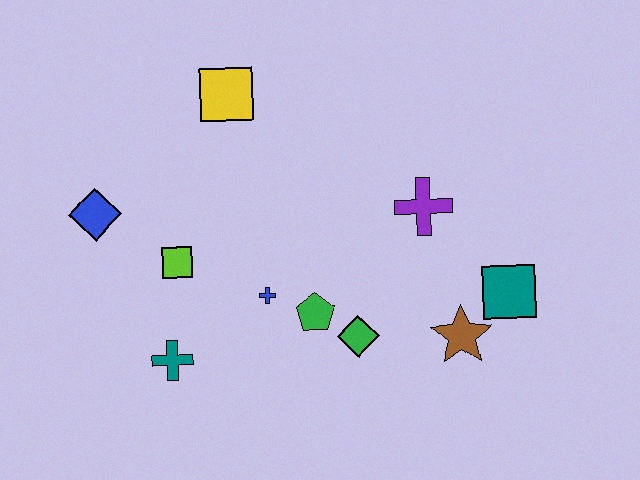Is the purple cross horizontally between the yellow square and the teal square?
Yes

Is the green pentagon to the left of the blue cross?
No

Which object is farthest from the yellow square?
The teal square is farthest from the yellow square.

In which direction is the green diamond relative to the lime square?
The green diamond is to the right of the lime square.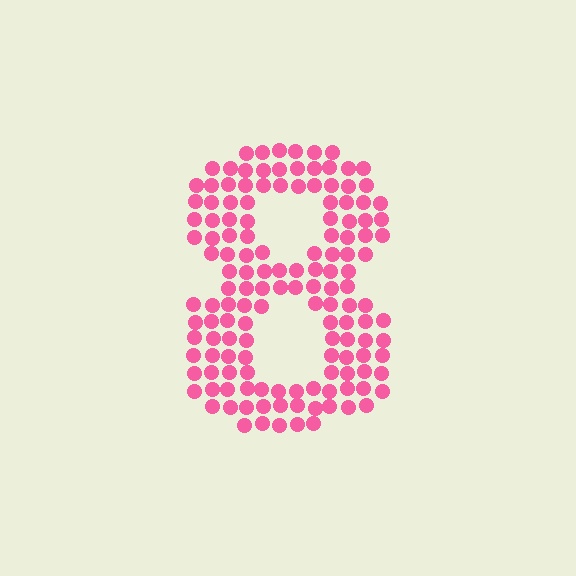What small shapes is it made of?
It is made of small circles.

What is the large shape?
The large shape is the digit 8.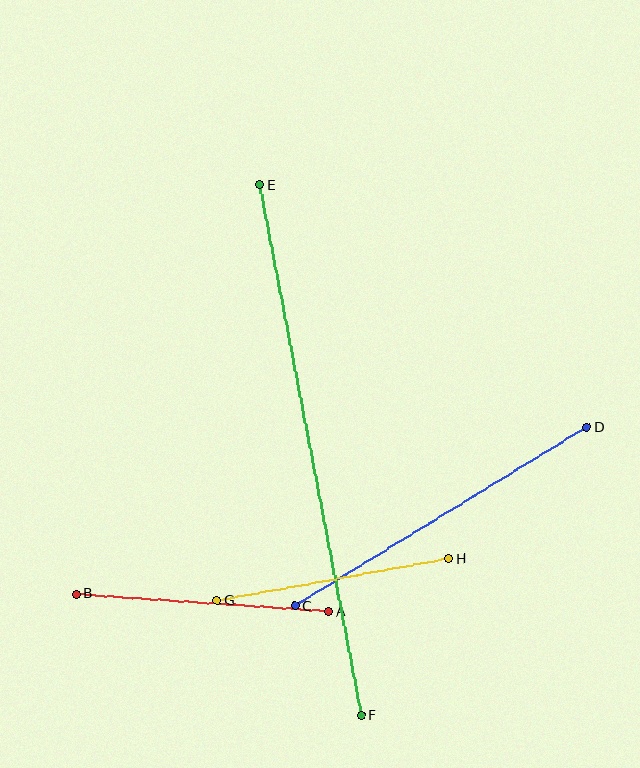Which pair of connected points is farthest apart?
Points E and F are farthest apart.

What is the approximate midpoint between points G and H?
The midpoint is at approximately (333, 580) pixels.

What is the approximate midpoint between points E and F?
The midpoint is at approximately (311, 450) pixels.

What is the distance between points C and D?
The distance is approximately 342 pixels.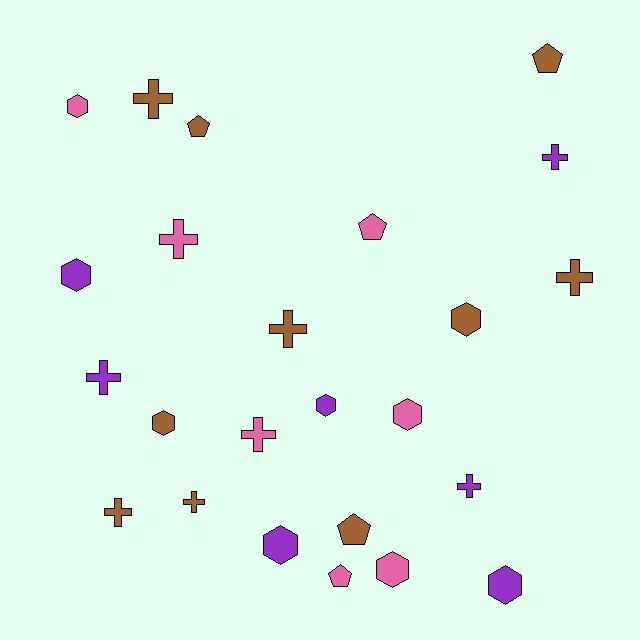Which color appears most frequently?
Brown, with 10 objects.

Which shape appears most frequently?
Cross, with 10 objects.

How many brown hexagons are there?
There are 2 brown hexagons.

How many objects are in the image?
There are 24 objects.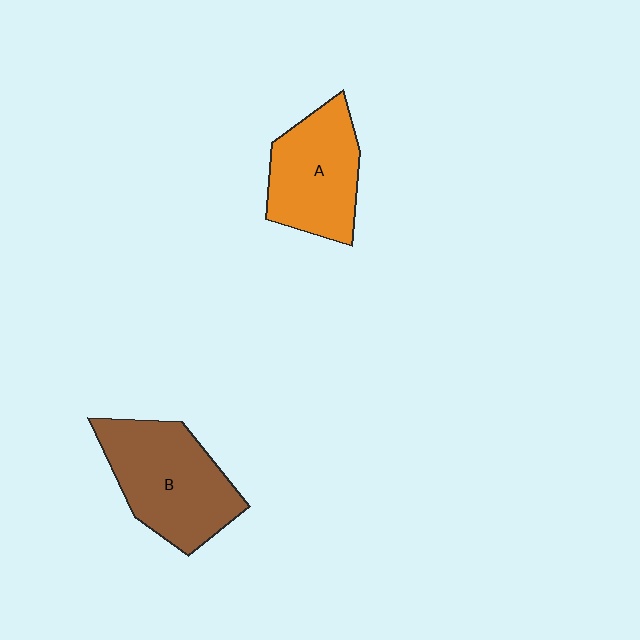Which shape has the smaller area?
Shape A (orange).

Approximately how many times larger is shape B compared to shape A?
Approximately 1.2 times.